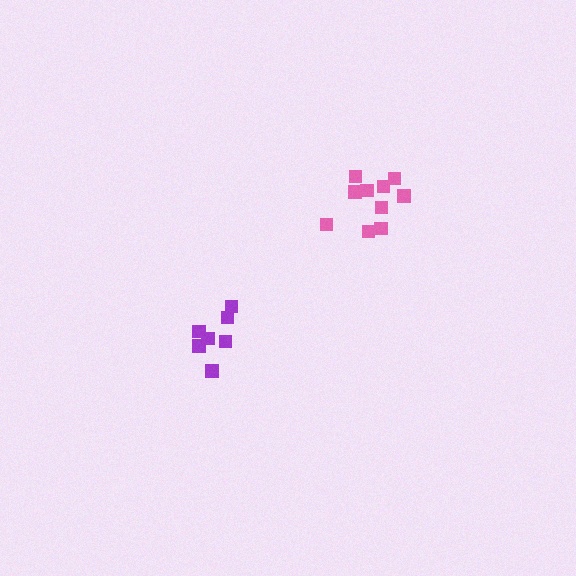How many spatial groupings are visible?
There are 2 spatial groupings.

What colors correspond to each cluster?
The clusters are colored: purple, pink.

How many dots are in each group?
Group 1: 7 dots, Group 2: 10 dots (17 total).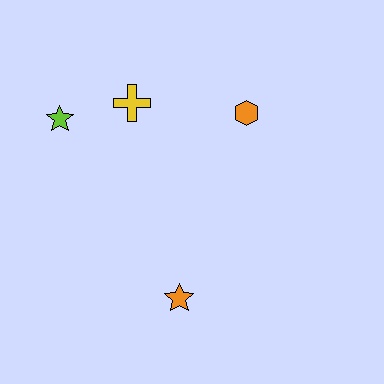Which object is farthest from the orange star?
The lime star is farthest from the orange star.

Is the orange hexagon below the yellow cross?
Yes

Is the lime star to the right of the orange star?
No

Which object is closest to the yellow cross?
The lime star is closest to the yellow cross.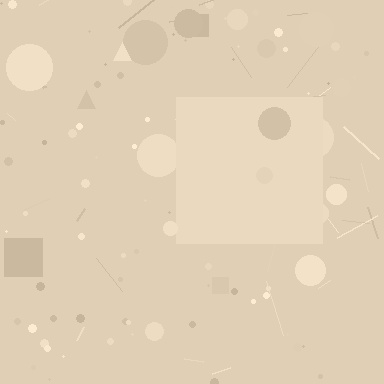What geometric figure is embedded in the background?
A square is embedded in the background.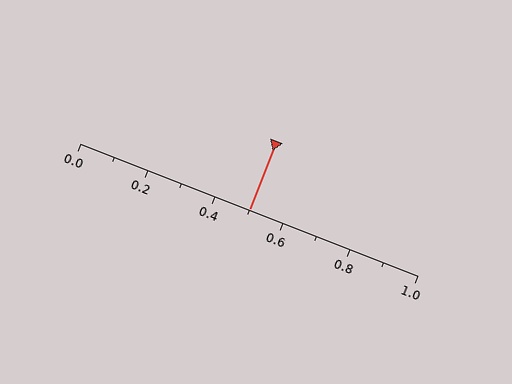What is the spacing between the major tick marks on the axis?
The major ticks are spaced 0.2 apart.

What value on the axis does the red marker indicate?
The marker indicates approximately 0.5.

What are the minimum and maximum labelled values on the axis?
The axis runs from 0.0 to 1.0.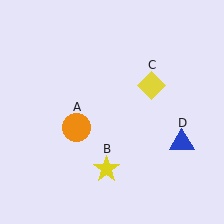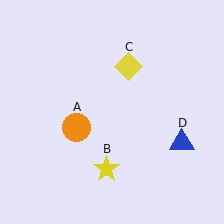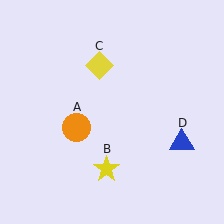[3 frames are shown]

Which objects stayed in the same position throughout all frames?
Orange circle (object A) and yellow star (object B) and blue triangle (object D) remained stationary.